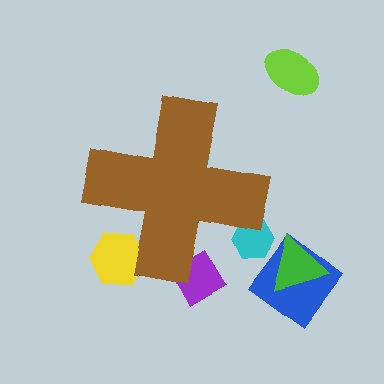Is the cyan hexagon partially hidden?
Yes, the cyan hexagon is partially hidden behind the brown cross.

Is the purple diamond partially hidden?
Yes, the purple diamond is partially hidden behind the brown cross.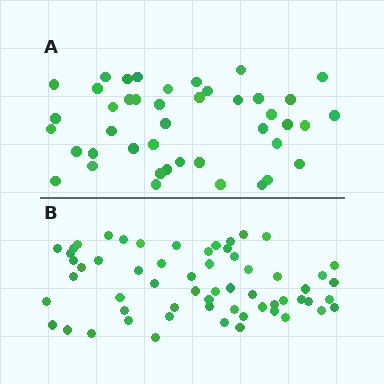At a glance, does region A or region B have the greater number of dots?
Region B (the bottom region) has more dots.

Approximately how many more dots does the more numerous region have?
Region B has approximately 15 more dots than region A.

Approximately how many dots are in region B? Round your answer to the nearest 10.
About 60 dots.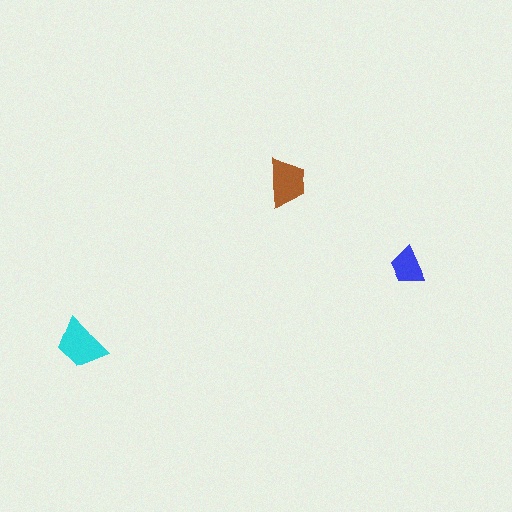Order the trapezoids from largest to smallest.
the cyan one, the brown one, the blue one.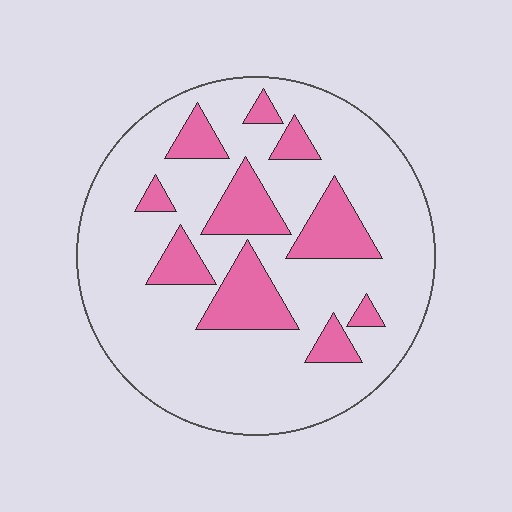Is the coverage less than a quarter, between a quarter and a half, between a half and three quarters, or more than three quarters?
Less than a quarter.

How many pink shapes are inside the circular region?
10.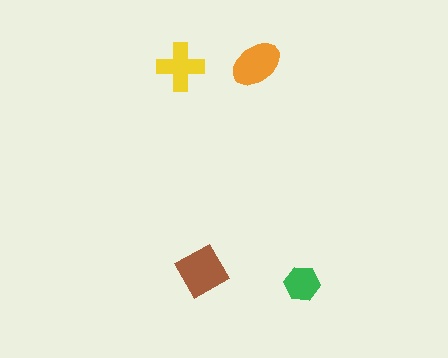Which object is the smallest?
The green hexagon.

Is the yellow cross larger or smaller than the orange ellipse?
Smaller.